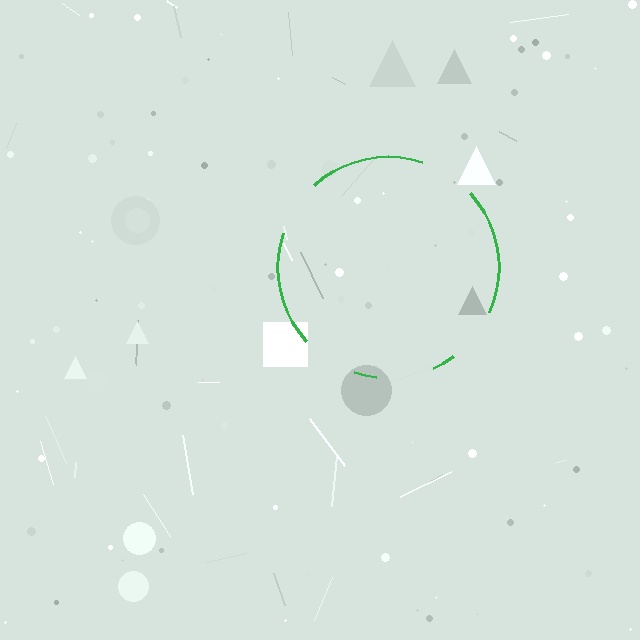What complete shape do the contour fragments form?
The contour fragments form a circle.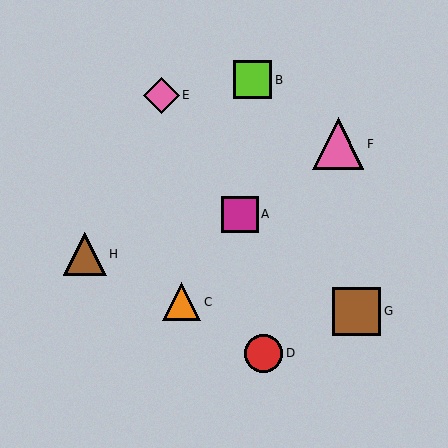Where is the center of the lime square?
The center of the lime square is at (253, 80).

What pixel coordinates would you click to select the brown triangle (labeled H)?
Click at (85, 254) to select the brown triangle H.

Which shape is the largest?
The pink triangle (labeled F) is the largest.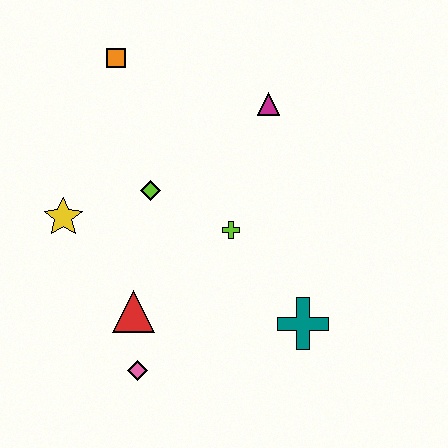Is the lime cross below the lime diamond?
Yes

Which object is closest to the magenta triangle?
The lime cross is closest to the magenta triangle.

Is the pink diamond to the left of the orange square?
No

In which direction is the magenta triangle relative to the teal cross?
The magenta triangle is above the teal cross.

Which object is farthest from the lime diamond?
The teal cross is farthest from the lime diamond.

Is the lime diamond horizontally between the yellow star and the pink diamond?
No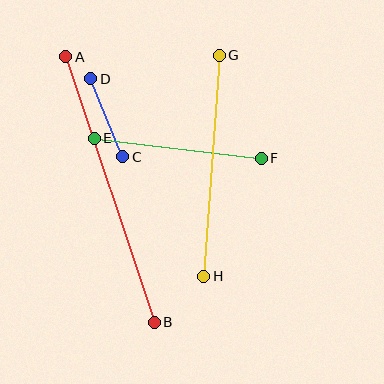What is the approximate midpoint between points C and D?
The midpoint is at approximately (107, 118) pixels.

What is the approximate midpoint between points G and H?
The midpoint is at approximately (212, 166) pixels.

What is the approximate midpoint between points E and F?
The midpoint is at approximately (178, 148) pixels.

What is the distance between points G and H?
The distance is approximately 222 pixels.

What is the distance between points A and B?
The distance is approximately 280 pixels.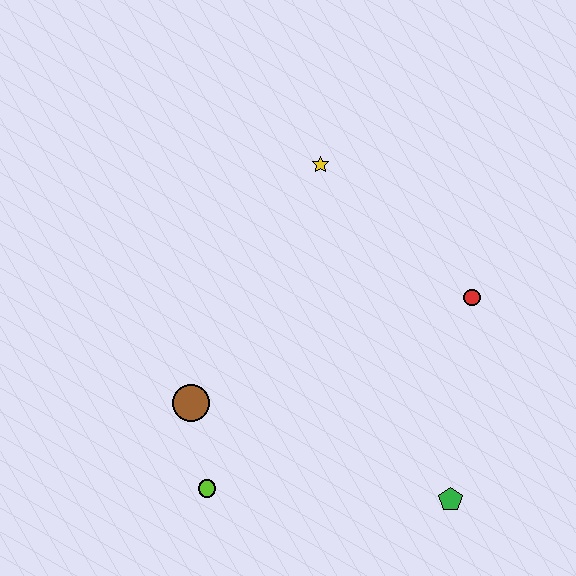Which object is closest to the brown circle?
The lime circle is closest to the brown circle.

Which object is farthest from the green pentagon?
The yellow star is farthest from the green pentagon.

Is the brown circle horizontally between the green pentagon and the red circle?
No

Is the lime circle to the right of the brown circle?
Yes